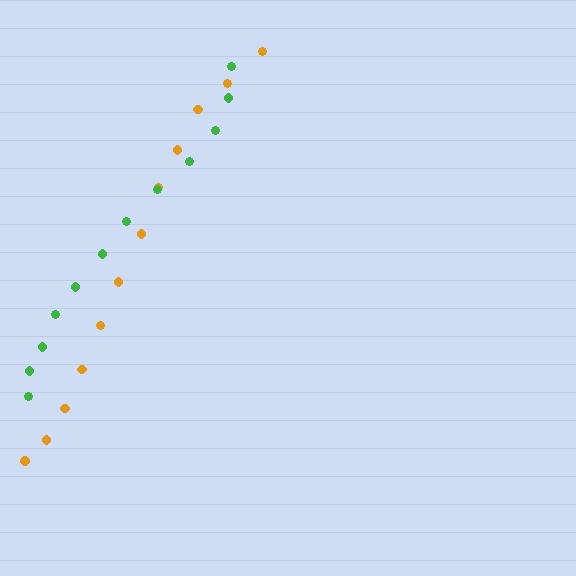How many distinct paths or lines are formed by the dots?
There are 2 distinct paths.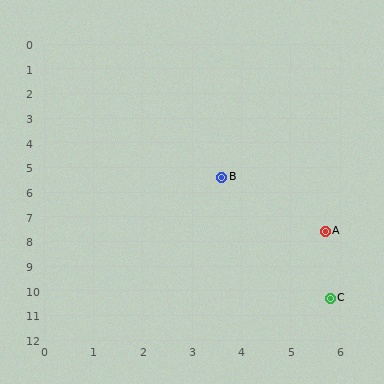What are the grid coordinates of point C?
Point C is at approximately (5.8, 10.3).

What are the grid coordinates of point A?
Point A is at approximately (5.7, 7.6).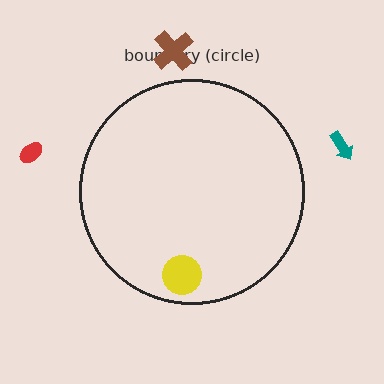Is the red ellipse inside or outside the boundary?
Outside.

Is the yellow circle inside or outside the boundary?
Inside.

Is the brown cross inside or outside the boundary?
Outside.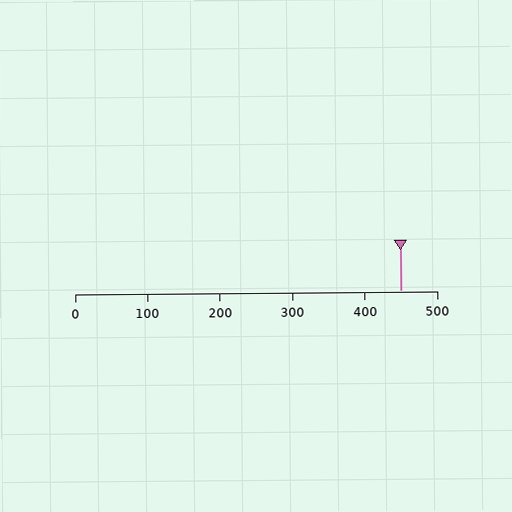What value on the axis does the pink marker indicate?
The marker indicates approximately 450.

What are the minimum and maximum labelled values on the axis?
The axis runs from 0 to 500.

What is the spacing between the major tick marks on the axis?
The major ticks are spaced 100 apart.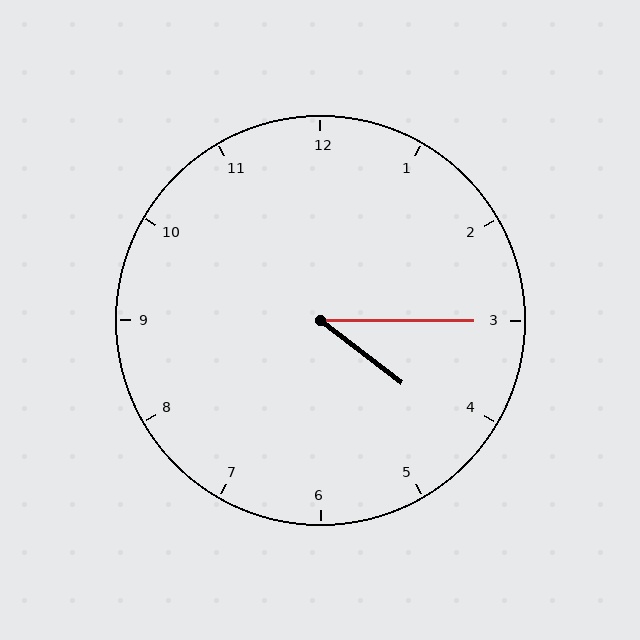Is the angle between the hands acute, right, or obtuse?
It is acute.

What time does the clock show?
4:15.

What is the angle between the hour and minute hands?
Approximately 38 degrees.